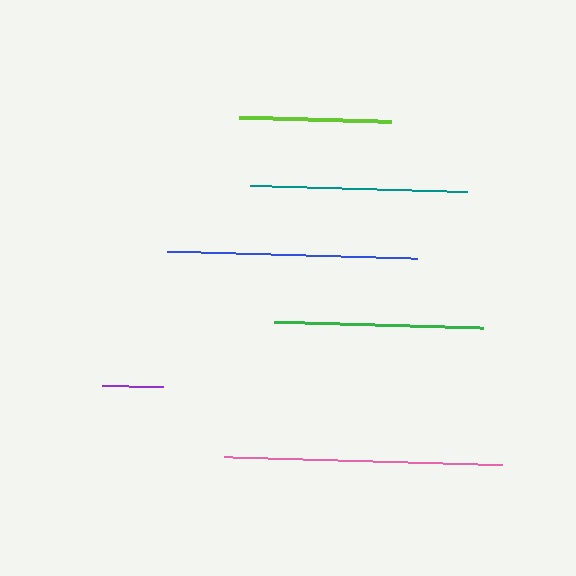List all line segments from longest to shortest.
From longest to shortest: pink, blue, teal, green, lime, purple.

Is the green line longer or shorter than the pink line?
The pink line is longer than the green line.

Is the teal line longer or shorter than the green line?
The teal line is longer than the green line.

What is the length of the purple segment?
The purple segment is approximately 61 pixels long.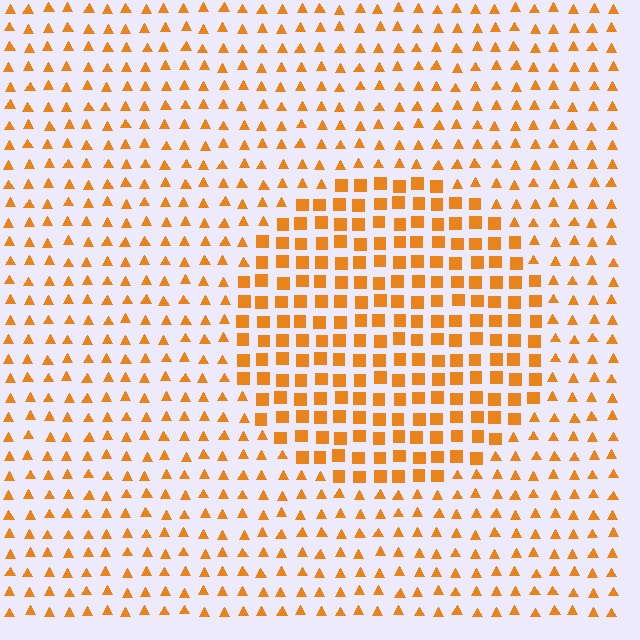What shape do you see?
I see a circle.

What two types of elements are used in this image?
The image uses squares inside the circle region and triangles outside it.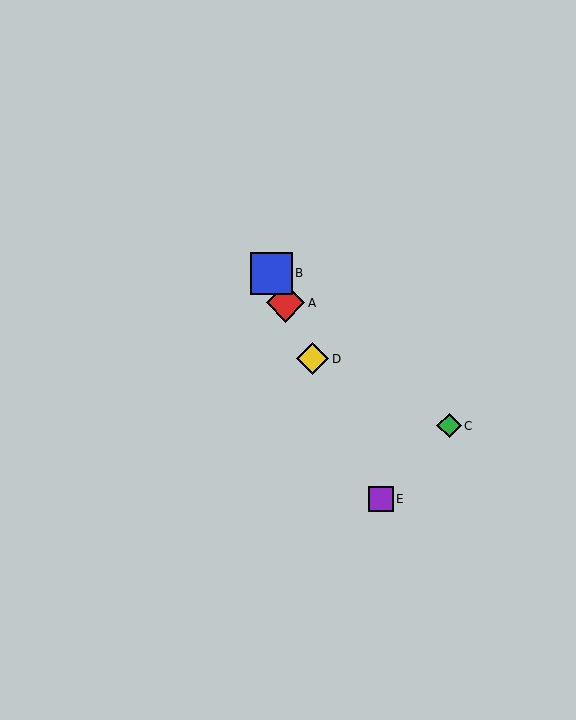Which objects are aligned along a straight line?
Objects A, B, D, E are aligned along a straight line.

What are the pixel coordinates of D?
Object D is at (313, 359).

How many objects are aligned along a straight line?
4 objects (A, B, D, E) are aligned along a straight line.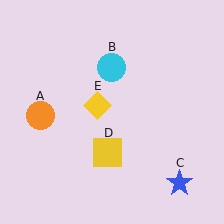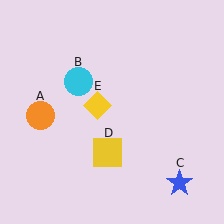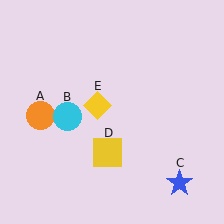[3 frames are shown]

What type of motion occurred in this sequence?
The cyan circle (object B) rotated counterclockwise around the center of the scene.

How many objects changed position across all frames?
1 object changed position: cyan circle (object B).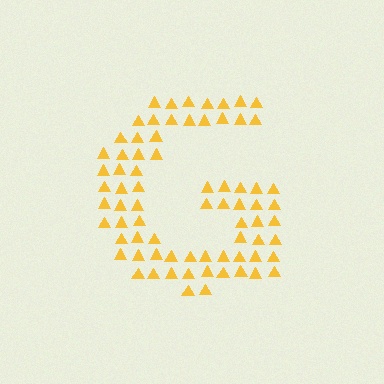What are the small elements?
The small elements are triangles.